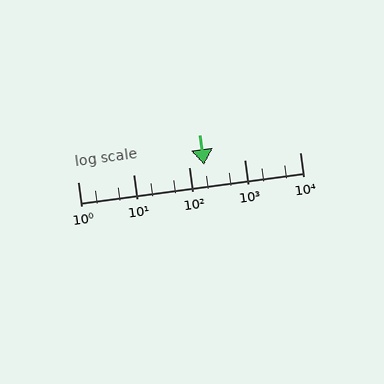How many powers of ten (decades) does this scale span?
The scale spans 4 decades, from 1 to 10000.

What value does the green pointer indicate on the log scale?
The pointer indicates approximately 190.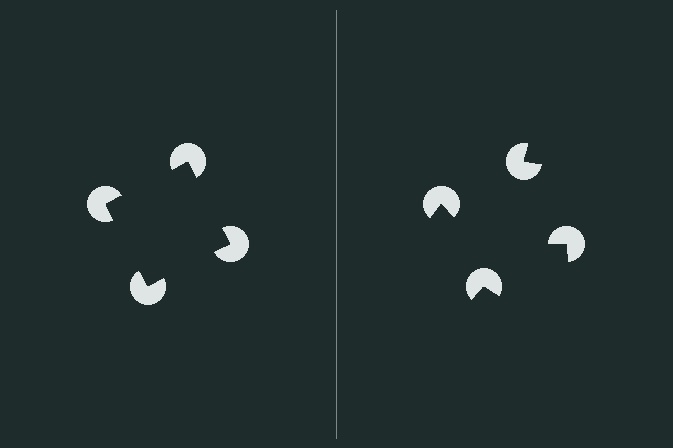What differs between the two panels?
The pac-man discs are positioned identically on both sides; only the wedge orientations differ. On the left they align to a square; on the right they are misaligned.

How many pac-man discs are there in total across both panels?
8 — 4 on each side.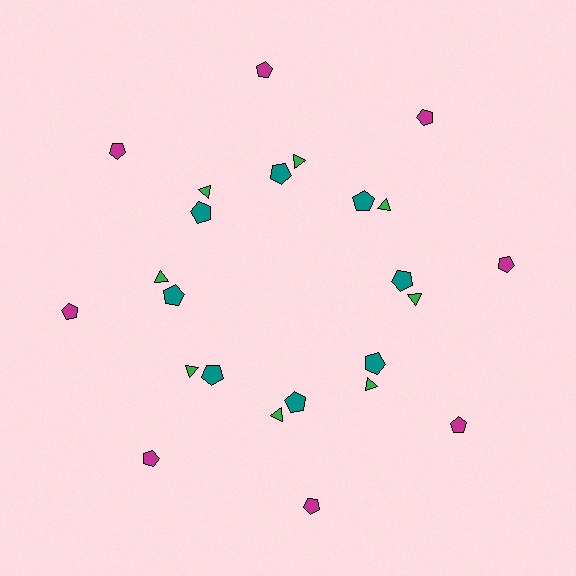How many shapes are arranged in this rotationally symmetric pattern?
There are 24 shapes, arranged in 8 groups of 3.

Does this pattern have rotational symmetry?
Yes, this pattern has 8-fold rotational symmetry. It looks the same after rotating 45 degrees around the center.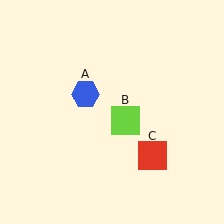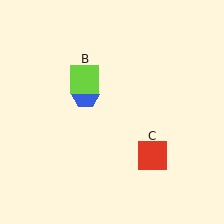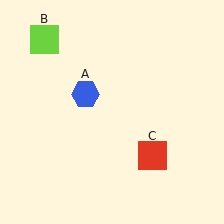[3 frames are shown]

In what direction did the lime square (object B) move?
The lime square (object B) moved up and to the left.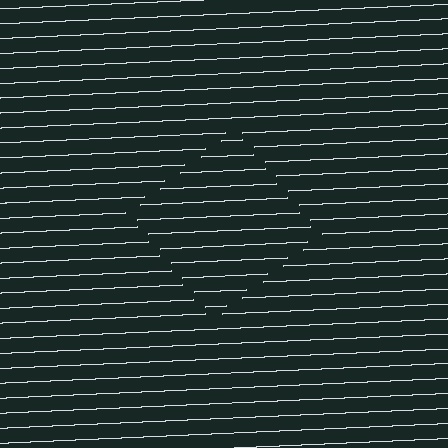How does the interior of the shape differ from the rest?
The interior of the shape contains the same grating, shifted by half a period — the contour is defined by the phase discontinuity where line-ends from the inner and outer gratings abut.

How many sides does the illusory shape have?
4 sides — the line-ends trace a square.